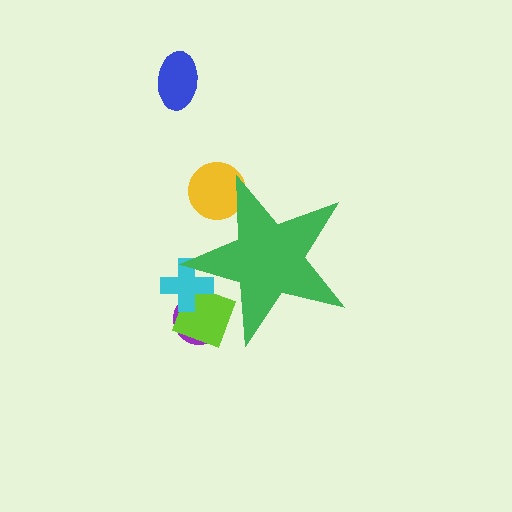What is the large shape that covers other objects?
A green star.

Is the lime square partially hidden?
Yes, the lime square is partially hidden behind the green star.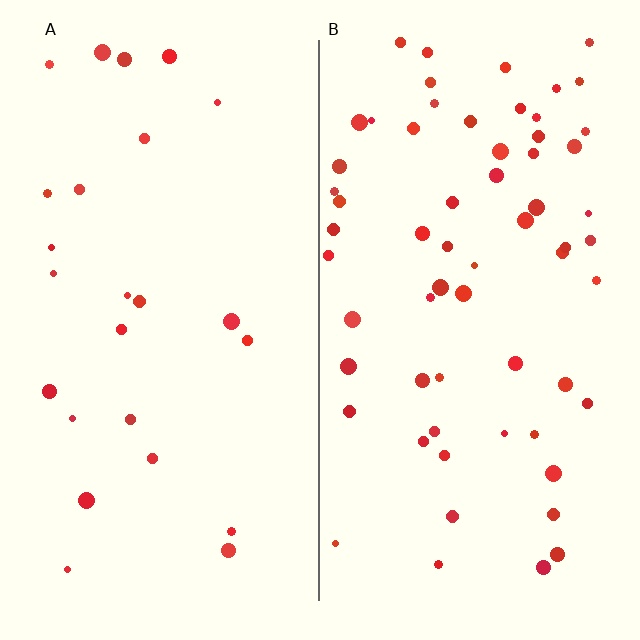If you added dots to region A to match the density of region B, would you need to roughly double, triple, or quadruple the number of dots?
Approximately triple.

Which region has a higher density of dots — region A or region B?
B (the right).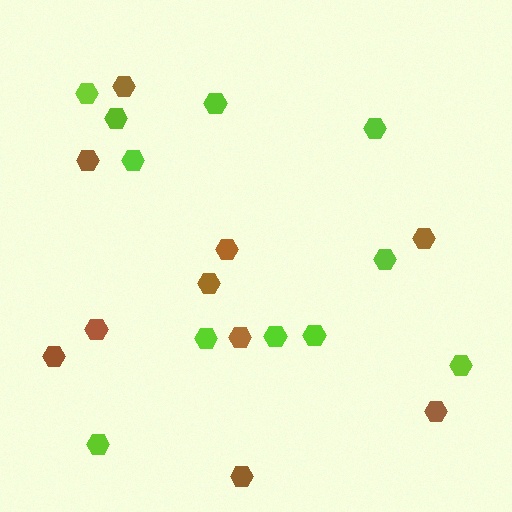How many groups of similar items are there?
There are 2 groups: one group of lime hexagons (11) and one group of brown hexagons (10).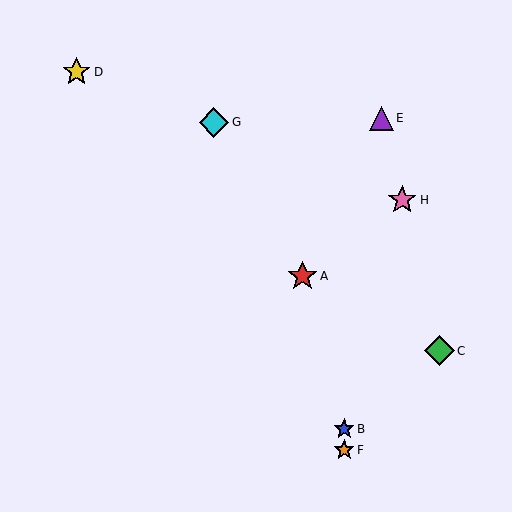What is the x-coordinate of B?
Object B is at x≈344.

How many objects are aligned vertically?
2 objects (B, F) are aligned vertically.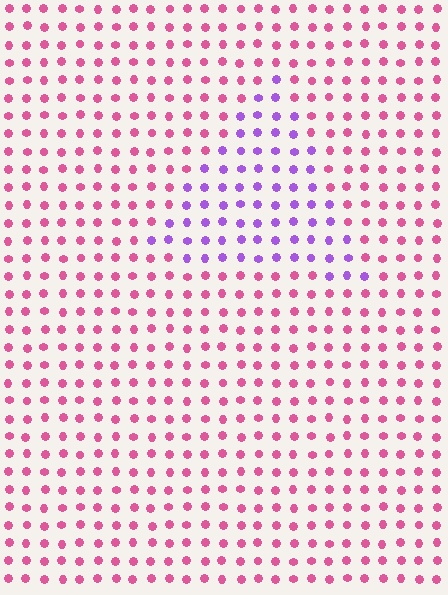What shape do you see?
I see a triangle.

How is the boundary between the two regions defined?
The boundary is defined purely by a slight shift in hue (about 55 degrees). Spacing, size, and orientation are identical on both sides.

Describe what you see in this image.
The image is filled with small pink elements in a uniform arrangement. A triangle-shaped region is visible where the elements are tinted to a slightly different hue, forming a subtle color boundary.